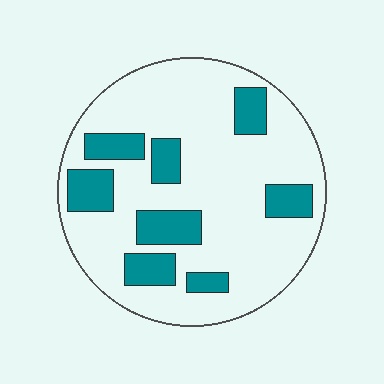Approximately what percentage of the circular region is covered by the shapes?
Approximately 25%.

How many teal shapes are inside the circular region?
8.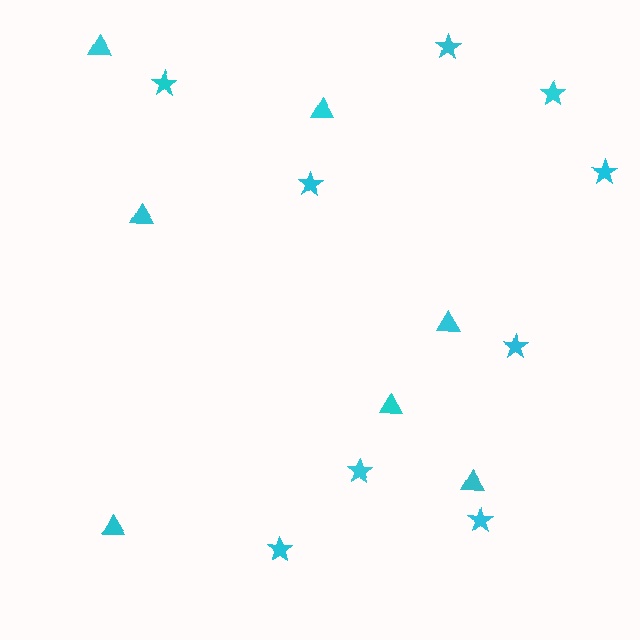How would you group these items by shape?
There are 2 groups: one group of stars (9) and one group of triangles (7).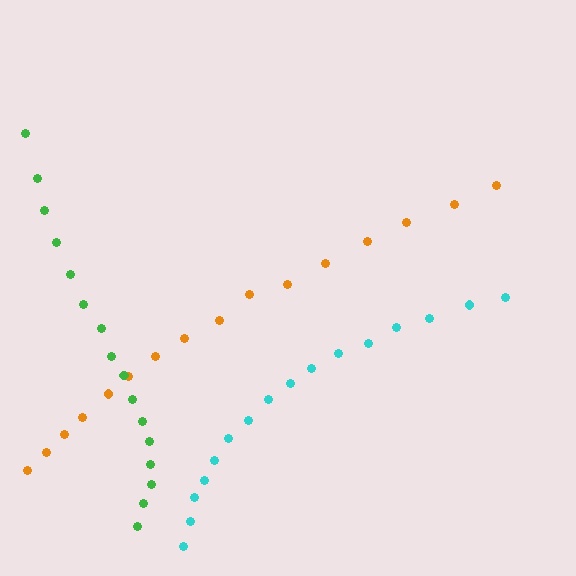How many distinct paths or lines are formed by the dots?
There are 3 distinct paths.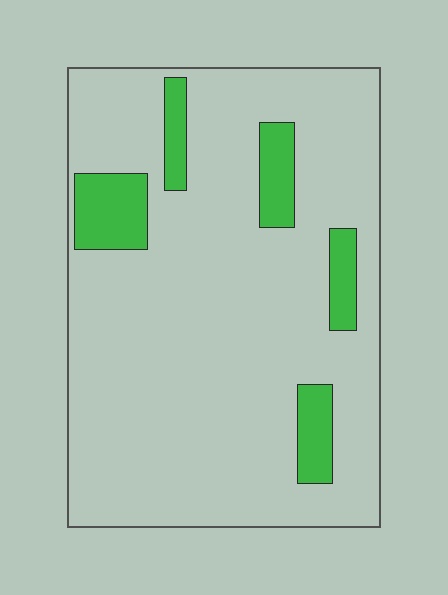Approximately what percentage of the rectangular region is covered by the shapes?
Approximately 15%.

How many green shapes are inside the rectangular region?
5.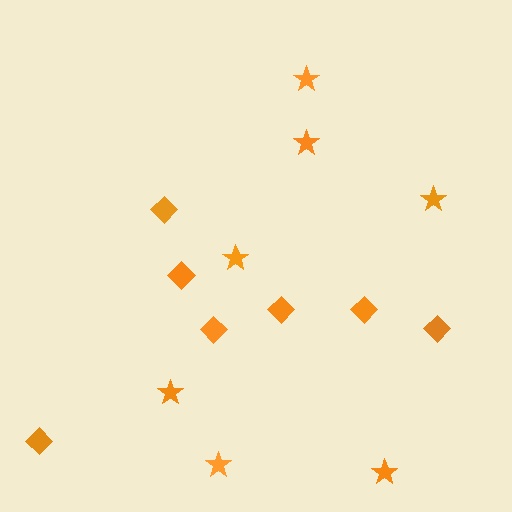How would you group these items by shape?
There are 2 groups: one group of diamonds (7) and one group of stars (7).